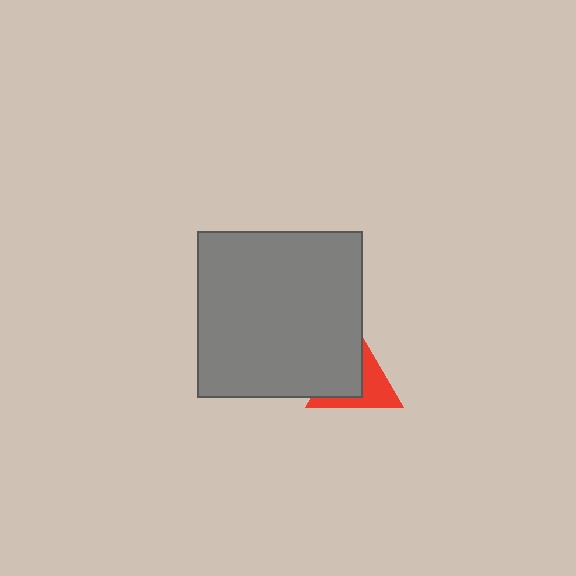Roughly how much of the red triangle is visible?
About half of it is visible (roughly 47%).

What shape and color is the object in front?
The object in front is a gray square.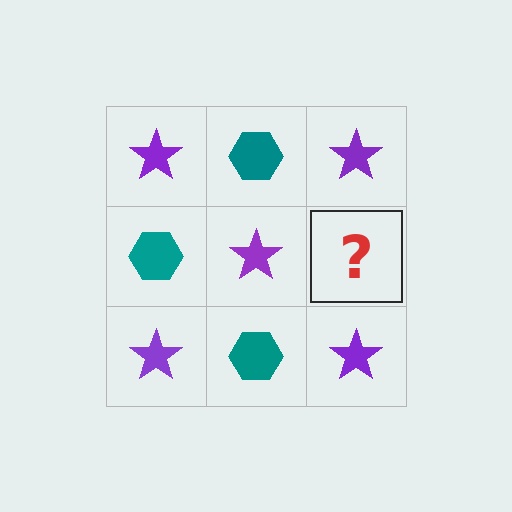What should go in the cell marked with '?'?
The missing cell should contain a teal hexagon.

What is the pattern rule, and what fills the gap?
The rule is that it alternates purple star and teal hexagon in a checkerboard pattern. The gap should be filled with a teal hexagon.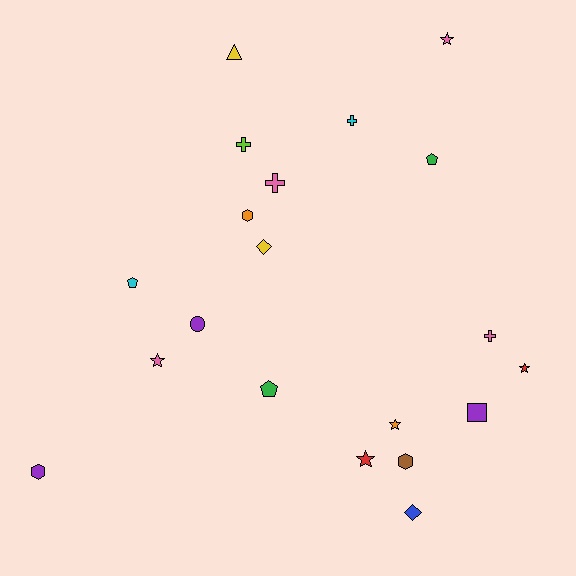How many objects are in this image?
There are 20 objects.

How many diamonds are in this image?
There are 2 diamonds.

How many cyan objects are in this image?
There are 2 cyan objects.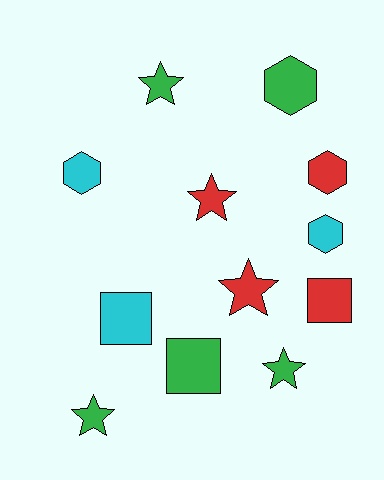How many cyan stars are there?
There are no cyan stars.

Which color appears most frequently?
Green, with 5 objects.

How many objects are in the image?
There are 12 objects.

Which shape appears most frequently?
Star, with 5 objects.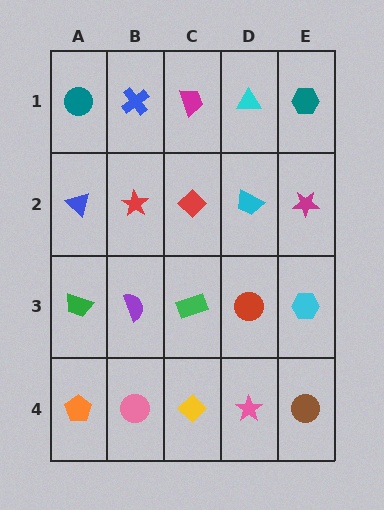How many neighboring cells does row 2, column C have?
4.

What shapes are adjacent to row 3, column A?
A blue triangle (row 2, column A), an orange pentagon (row 4, column A), a purple semicircle (row 3, column B).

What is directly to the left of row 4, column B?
An orange pentagon.